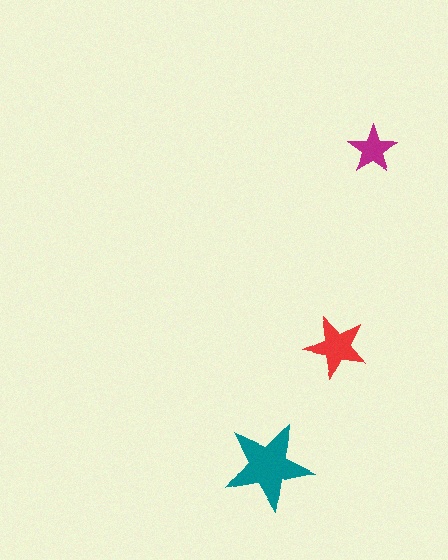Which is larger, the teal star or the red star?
The teal one.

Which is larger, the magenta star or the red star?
The red one.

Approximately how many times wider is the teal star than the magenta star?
About 2 times wider.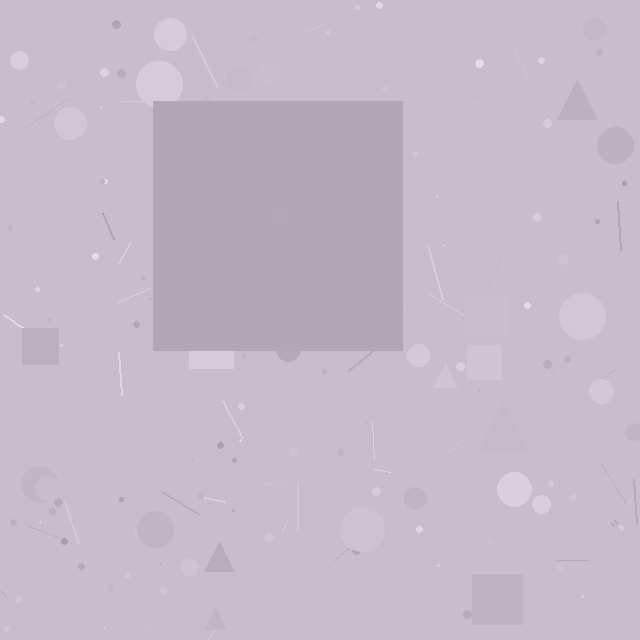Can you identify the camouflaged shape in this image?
The camouflaged shape is a square.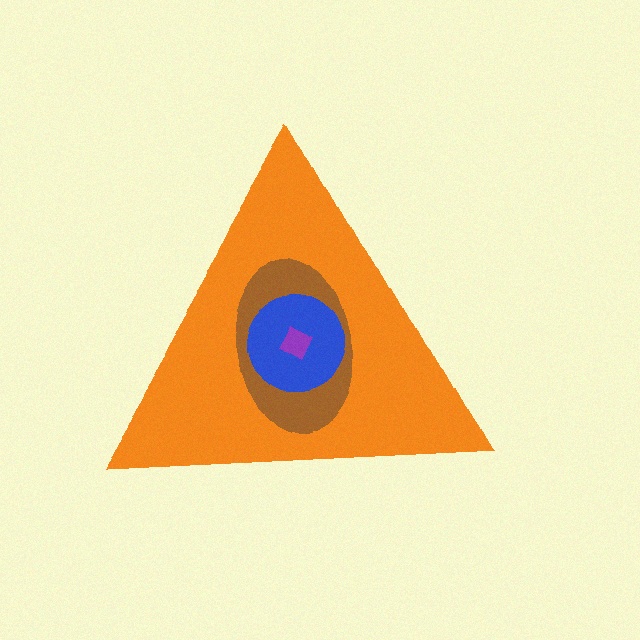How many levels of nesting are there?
4.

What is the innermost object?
The purple diamond.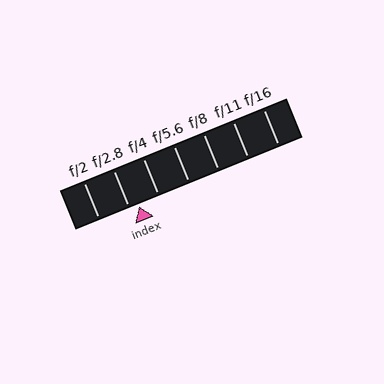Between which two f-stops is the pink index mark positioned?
The index mark is between f/2.8 and f/4.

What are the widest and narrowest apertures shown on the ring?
The widest aperture shown is f/2 and the narrowest is f/16.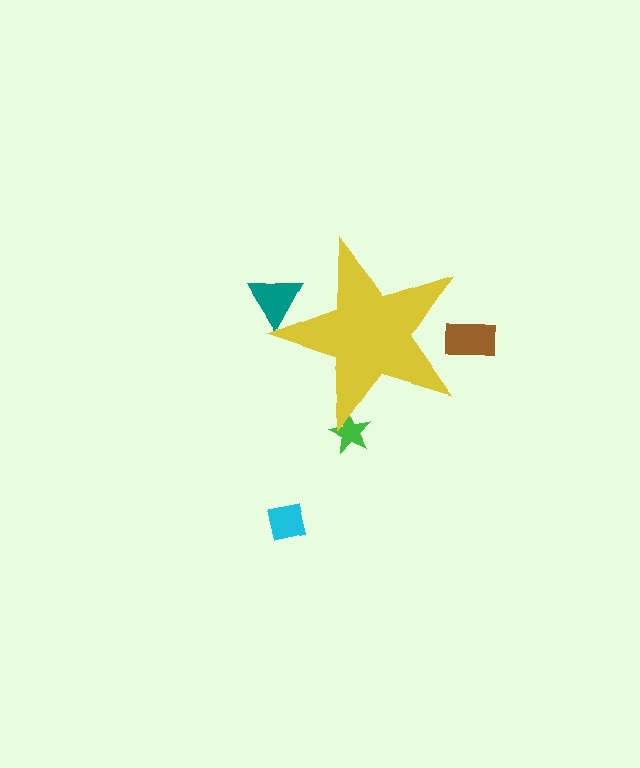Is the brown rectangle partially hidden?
Yes, the brown rectangle is partially hidden behind the yellow star.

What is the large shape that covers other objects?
A yellow star.